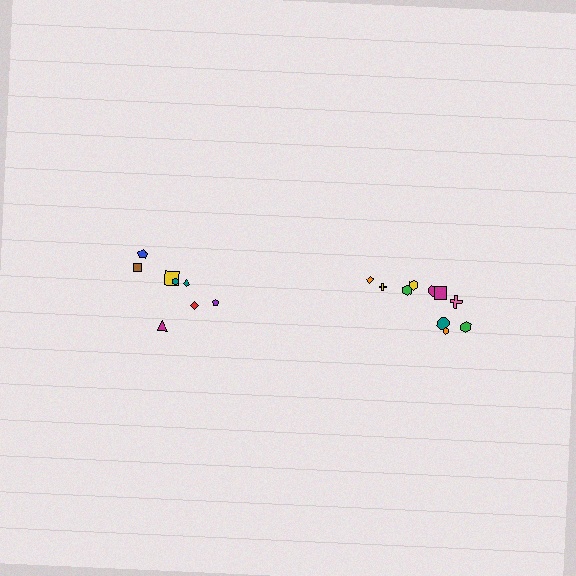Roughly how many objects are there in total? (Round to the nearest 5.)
Roughly 20 objects in total.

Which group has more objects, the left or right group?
The right group.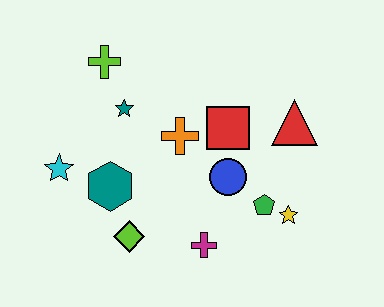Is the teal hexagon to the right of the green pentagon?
No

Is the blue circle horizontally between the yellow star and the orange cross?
Yes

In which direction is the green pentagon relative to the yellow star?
The green pentagon is to the left of the yellow star.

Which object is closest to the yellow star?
The green pentagon is closest to the yellow star.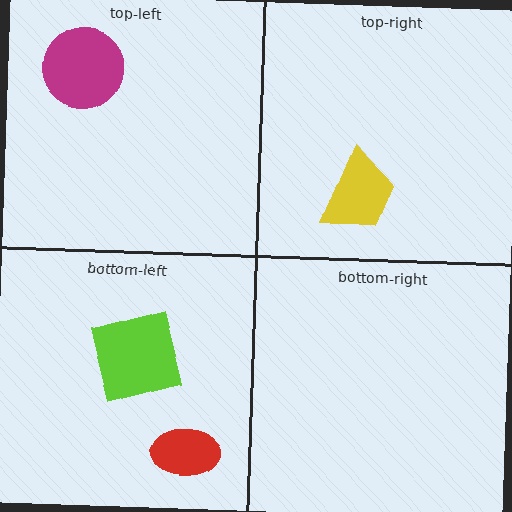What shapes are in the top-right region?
The yellow trapezoid.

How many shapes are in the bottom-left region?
2.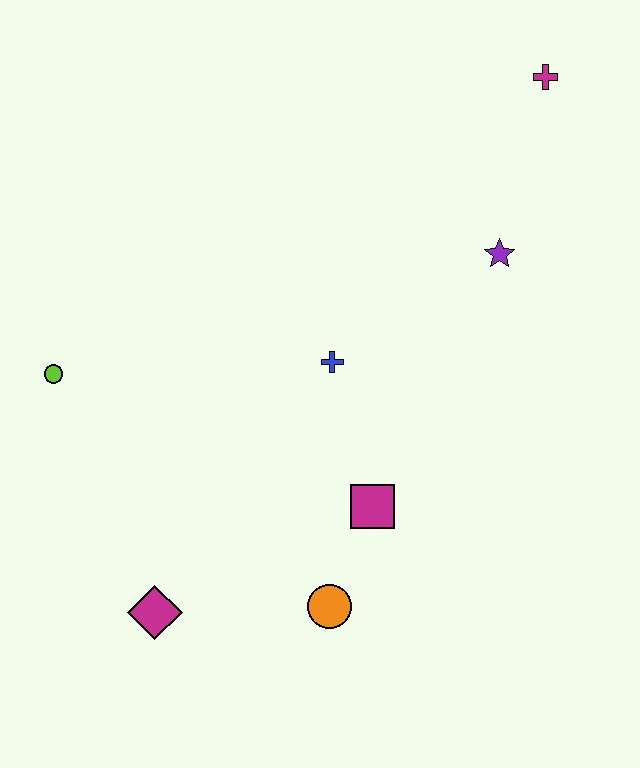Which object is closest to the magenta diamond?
The orange circle is closest to the magenta diamond.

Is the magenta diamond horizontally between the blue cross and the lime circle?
Yes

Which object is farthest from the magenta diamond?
The magenta cross is farthest from the magenta diamond.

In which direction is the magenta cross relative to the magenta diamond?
The magenta cross is above the magenta diamond.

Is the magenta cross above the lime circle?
Yes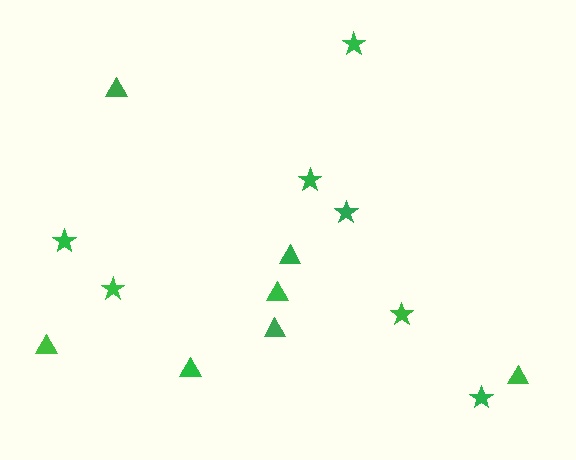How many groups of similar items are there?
There are 2 groups: one group of stars (7) and one group of triangles (7).